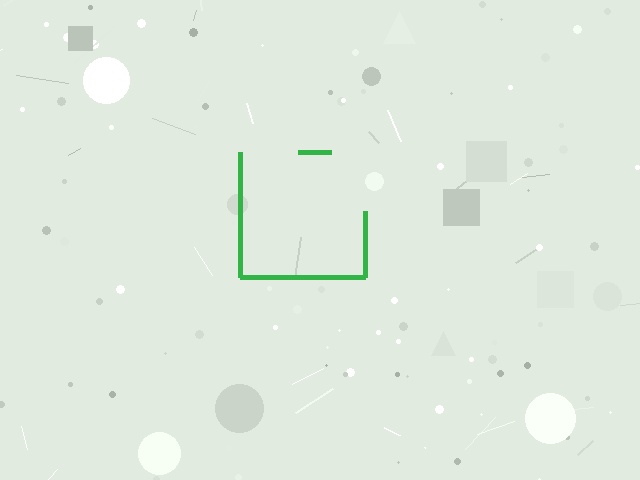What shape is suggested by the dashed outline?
The dashed outline suggests a square.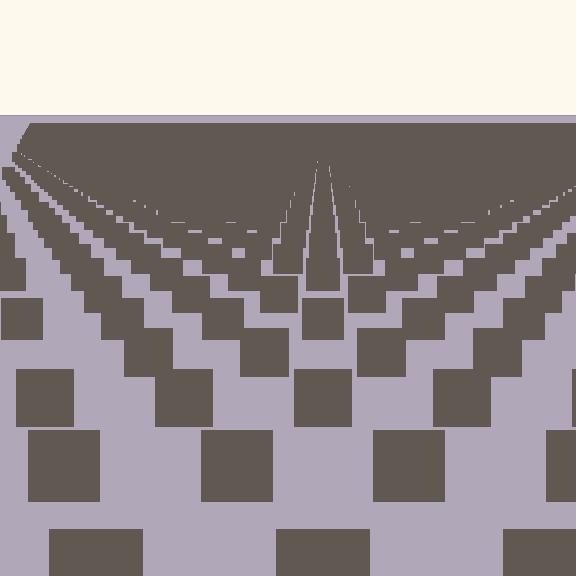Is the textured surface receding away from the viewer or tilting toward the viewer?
The surface is receding away from the viewer. Texture elements get smaller and denser toward the top.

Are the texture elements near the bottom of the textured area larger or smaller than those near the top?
Larger. Near the bottom, elements are closer to the viewer and appear at a bigger on-screen size.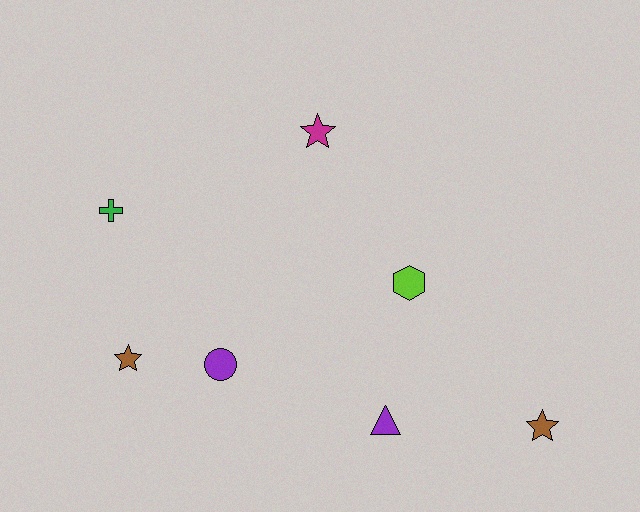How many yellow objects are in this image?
There are no yellow objects.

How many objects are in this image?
There are 7 objects.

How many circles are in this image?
There is 1 circle.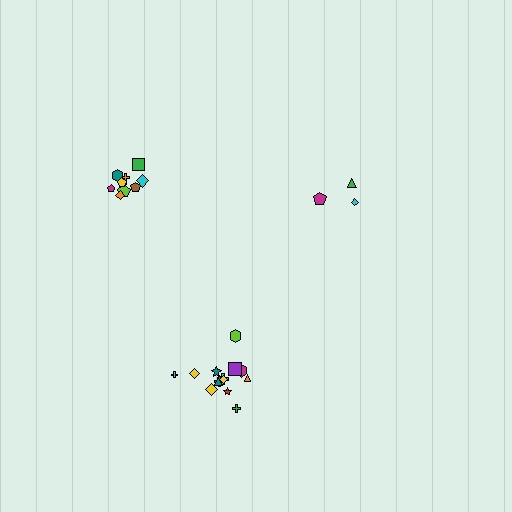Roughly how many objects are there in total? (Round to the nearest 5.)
Roughly 30 objects in total.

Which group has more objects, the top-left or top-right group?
The top-left group.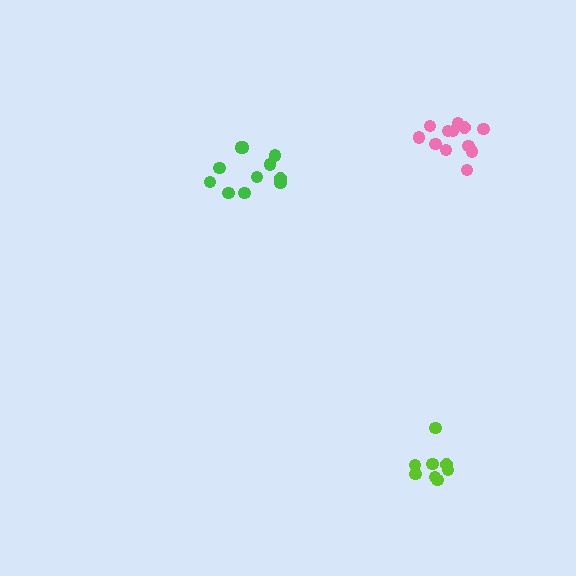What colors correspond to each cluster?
The clusters are colored: green, lime, pink.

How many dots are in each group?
Group 1: 11 dots, Group 2: 8 dots, Group 3: 12 dots (31 total).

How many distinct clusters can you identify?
There are 3 distinct clusters.